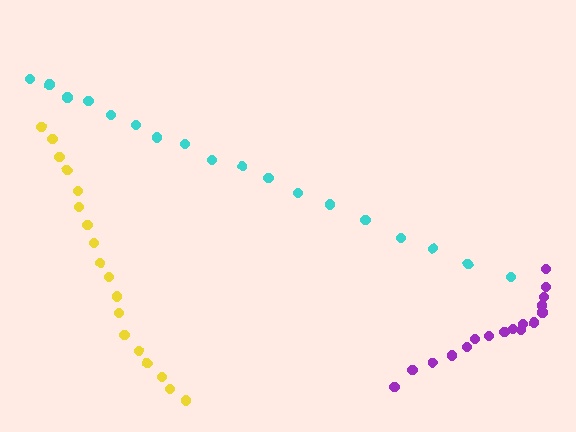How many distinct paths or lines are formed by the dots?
There are 3 distinct paths.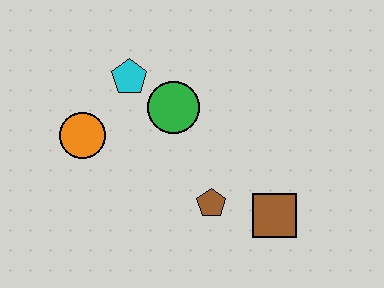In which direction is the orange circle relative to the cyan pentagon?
The orange circle is below the cyan pentagon.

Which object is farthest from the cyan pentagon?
The brown square is farthest from the cyan pentagon.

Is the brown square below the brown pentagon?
Yes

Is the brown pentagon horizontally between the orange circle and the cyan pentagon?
No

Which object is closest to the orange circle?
The cyan pentagon is closest to the orange circle.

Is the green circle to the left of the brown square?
Yes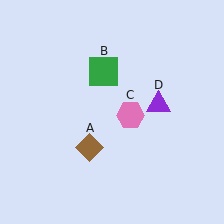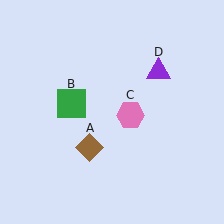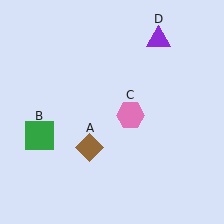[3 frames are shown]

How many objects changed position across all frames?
2 objects changed position: green square (object B), purple triangle (object D).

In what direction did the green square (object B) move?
The green square (object B) moved down and to the left.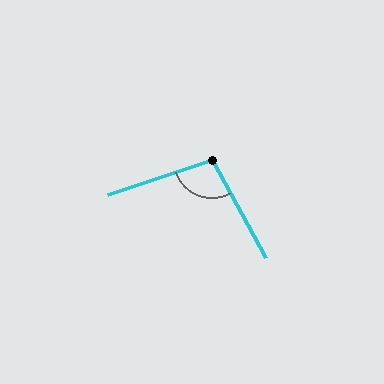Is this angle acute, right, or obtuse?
It is obtuse.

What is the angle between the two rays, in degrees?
Approximately 101 degrees.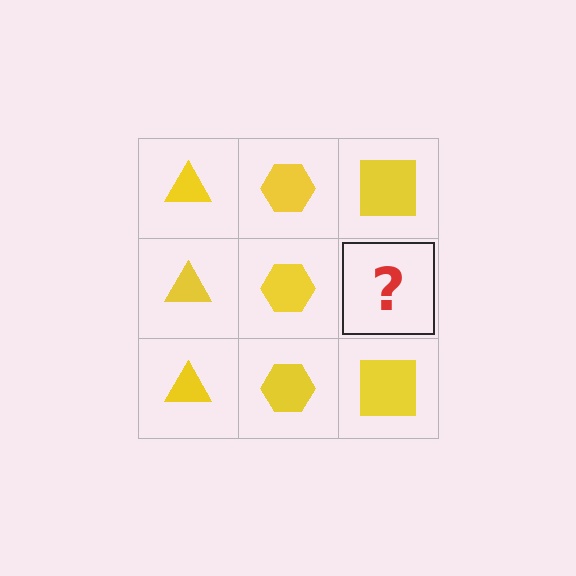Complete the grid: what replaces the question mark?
The question mark should be replaced with a yellow square.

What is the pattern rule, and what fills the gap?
The rule is that each column has a consistent shape. The gap should be filled with a yellow square.